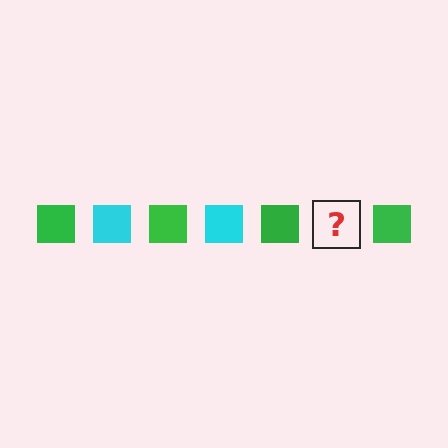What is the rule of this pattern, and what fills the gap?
The rule is that the pattern cycles through green, cyan squares. The gap should be filled with a cyan square.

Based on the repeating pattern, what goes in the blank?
The blank should be a cyan square.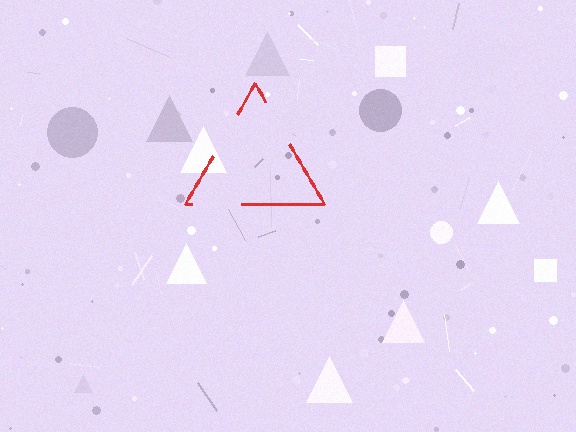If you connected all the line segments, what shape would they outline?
They would outline a triangle.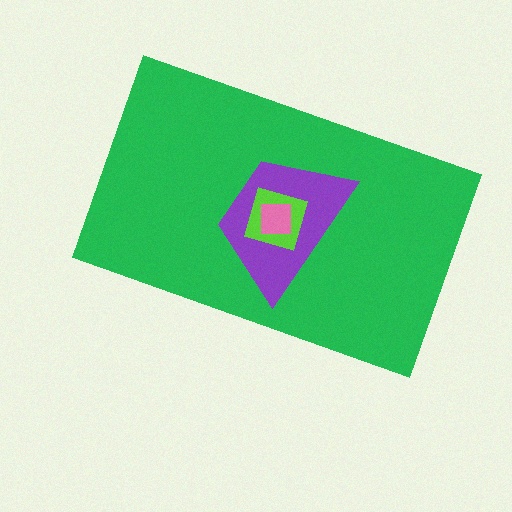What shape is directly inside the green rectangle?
The purple trapezoid.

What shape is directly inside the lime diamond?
The pink square.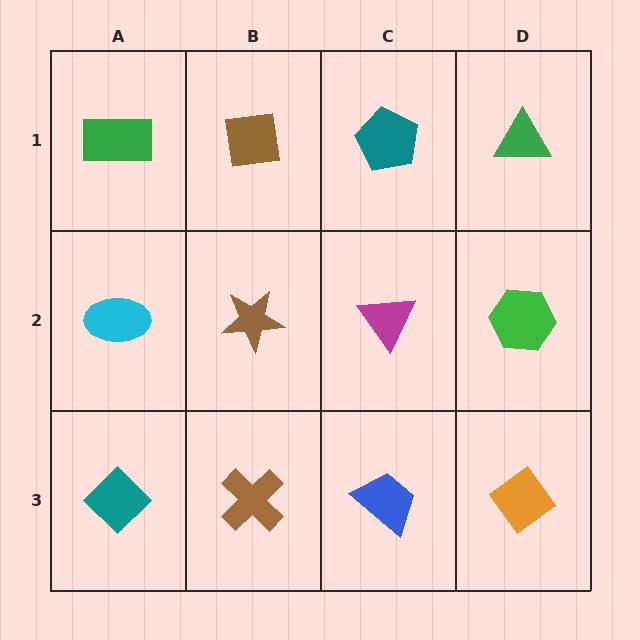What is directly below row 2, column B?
A brown cross.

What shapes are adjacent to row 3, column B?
A brown star (row 2, column B), a teal diamond (row 3, column A), a blue trapezoid (row 3, column C).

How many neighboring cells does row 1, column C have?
3.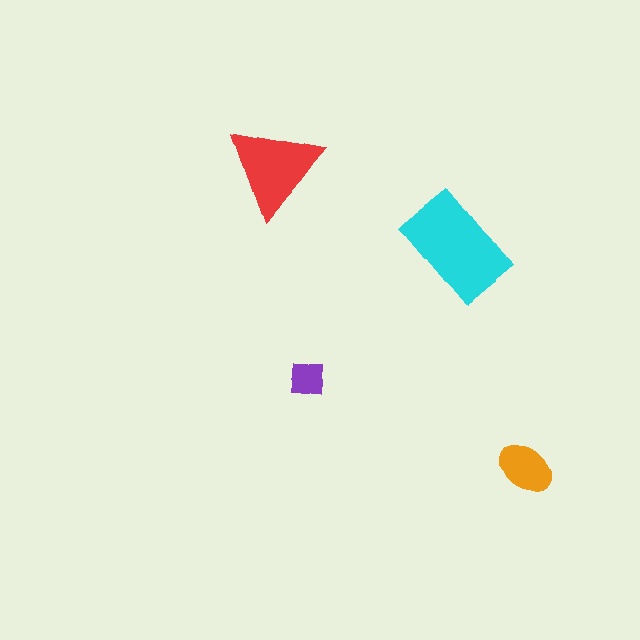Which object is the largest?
The cyan rectangle.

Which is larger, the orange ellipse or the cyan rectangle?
The cyan rectangle.